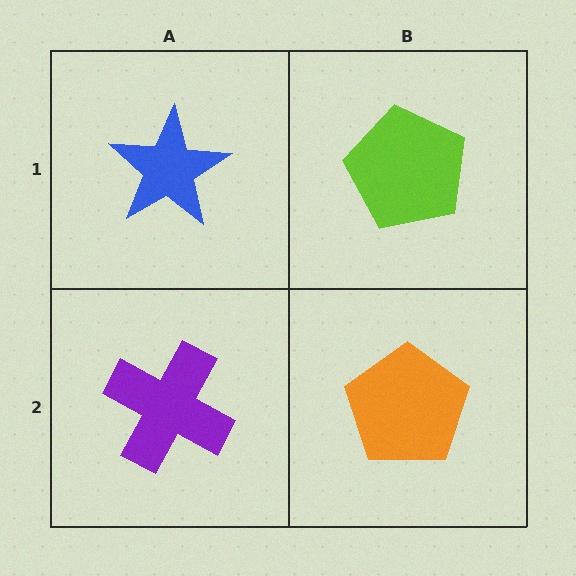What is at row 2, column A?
A purple cross.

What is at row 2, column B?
An orange pentagon.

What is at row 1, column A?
A blue star.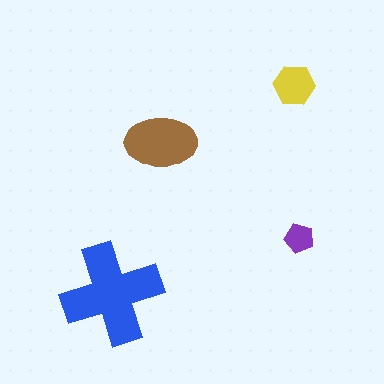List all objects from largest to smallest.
The blue cross, the brown ellipse, the yellow hexagon, the purple pentagon.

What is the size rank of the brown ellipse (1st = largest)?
2nd.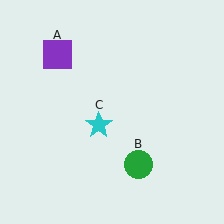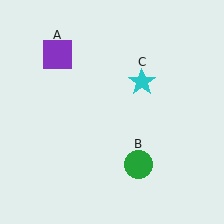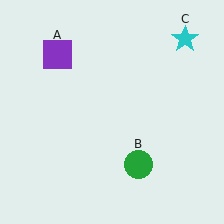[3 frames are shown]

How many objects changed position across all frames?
1 object changed position: cyan star (object C).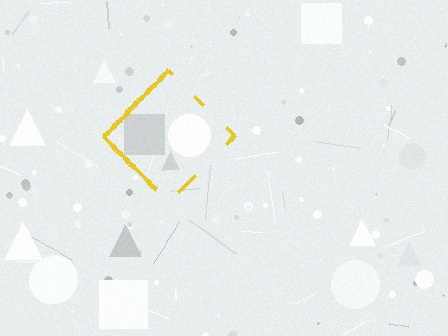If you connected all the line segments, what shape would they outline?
They would outline a diamond.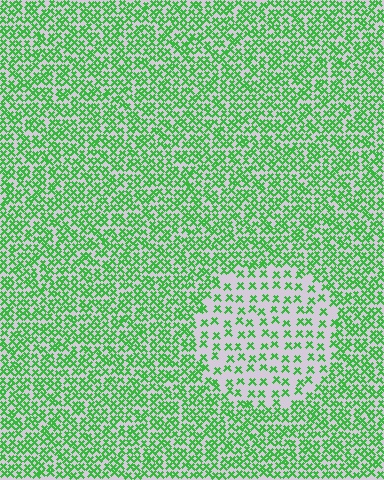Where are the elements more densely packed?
The elements are more densely packed outside the circle boundary.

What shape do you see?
I see a circle.